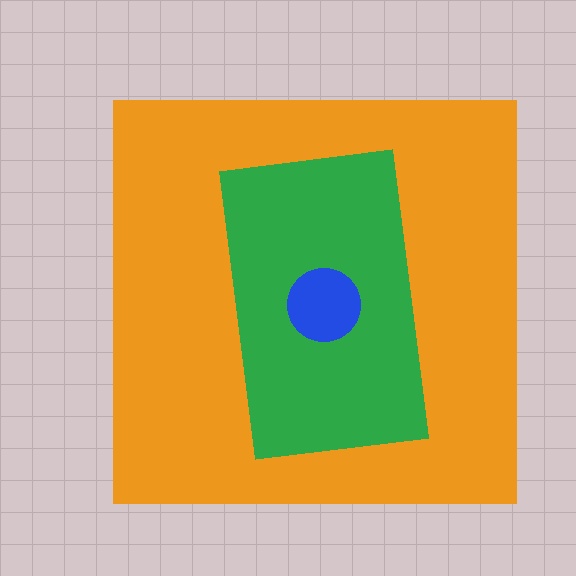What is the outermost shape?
The orange square.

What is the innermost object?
The blue circle.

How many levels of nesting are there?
3.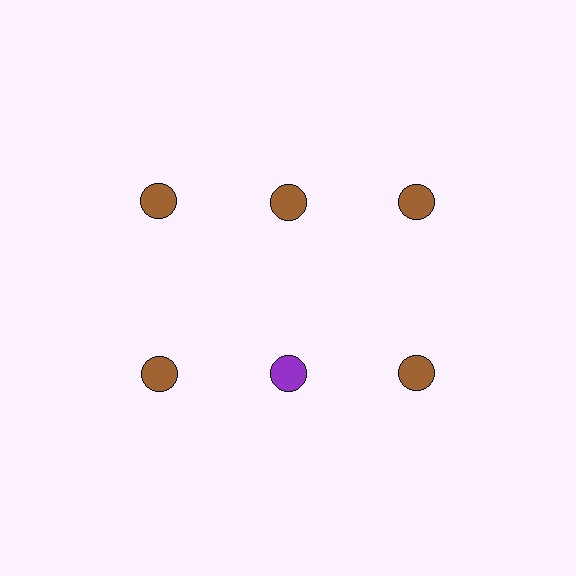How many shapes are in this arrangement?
There are 6 shapes arranged in a grid pattern.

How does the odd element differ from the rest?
It has a different color: purple instead of brown.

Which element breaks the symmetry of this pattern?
The purple circle in the second row, second from left column breaks the symmetry. All other shapes are brown circles.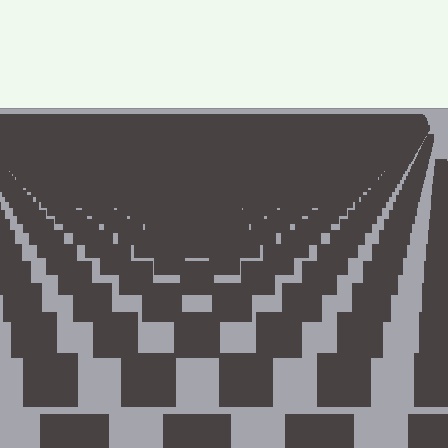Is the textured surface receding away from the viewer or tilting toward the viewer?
The surface is receding away from the viewer. Texture elements get smaller and denser toward the top.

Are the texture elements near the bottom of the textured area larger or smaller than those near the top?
Larger. Near the bottom, elements are closer to the viewer and appear at a bigger on-screen size.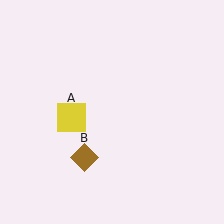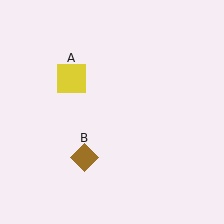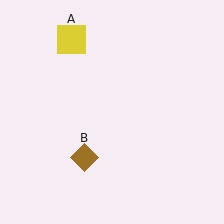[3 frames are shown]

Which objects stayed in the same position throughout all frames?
Brown diamond (object B) remained stationary.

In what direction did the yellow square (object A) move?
The yellow square (object A) moved up.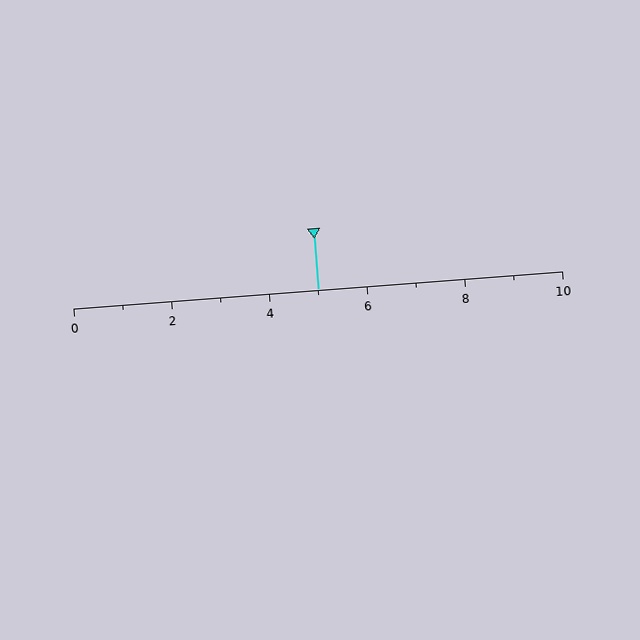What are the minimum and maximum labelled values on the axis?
The axis runs from 0 to 10.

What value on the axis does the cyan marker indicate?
The marker indicates approximately 5.